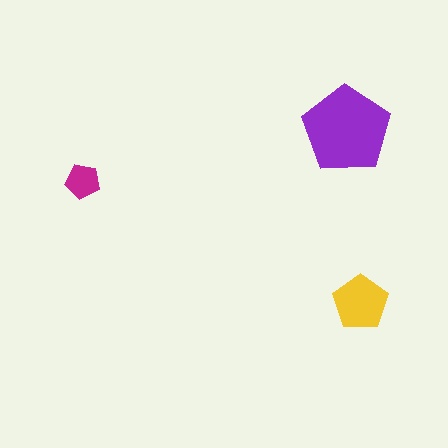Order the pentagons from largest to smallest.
the purple one, the yellow one, the magenta one.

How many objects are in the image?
There are 3 objects in the image.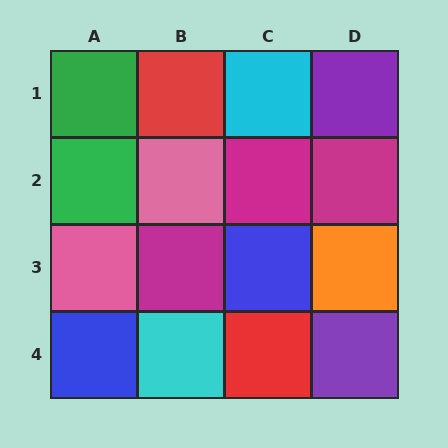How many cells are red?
2 cells are red.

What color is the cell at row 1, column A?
Green.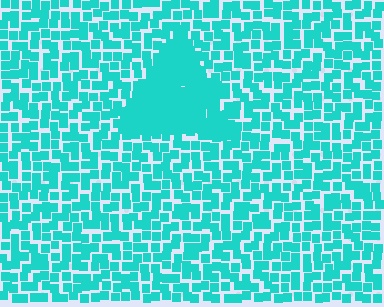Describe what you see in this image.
The image contains small cyan elements arranged at two different densities. A triangle-shaped region is visible where the elements are more densely packed than the surrounding area.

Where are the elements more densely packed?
The elements are more densely packed inside the triangle boundary.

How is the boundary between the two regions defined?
The boundary is defined by a change in element density (approximately 2.3x ratio). All elements are the same color, size, and shape.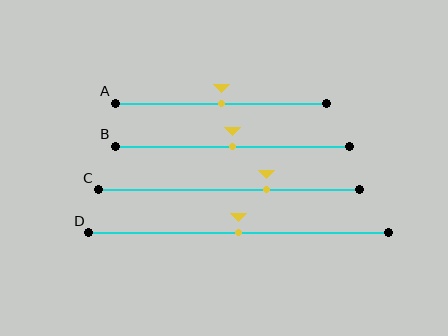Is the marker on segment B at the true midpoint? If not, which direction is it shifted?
Yes, the marker on segment B is at the true midpoint.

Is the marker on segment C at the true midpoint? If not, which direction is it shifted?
No, the marker on segment C is shifted to the right by about 14% of the segment length.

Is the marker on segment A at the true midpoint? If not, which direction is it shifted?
Yes, the marker on segment A is at the true midpoint.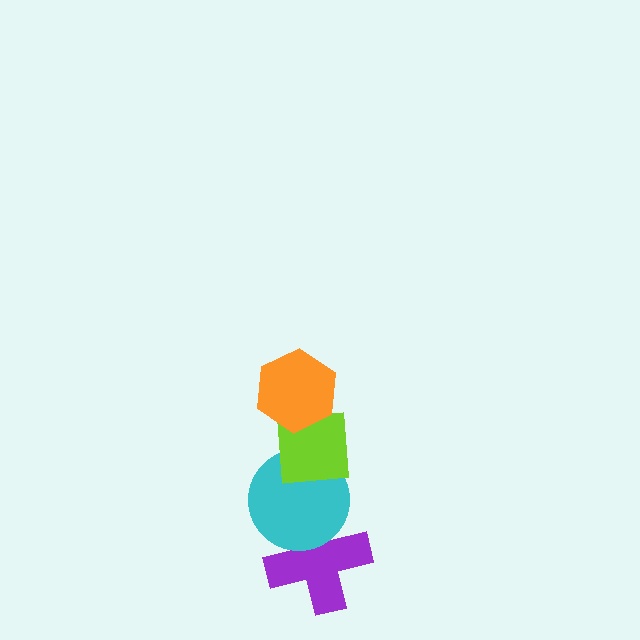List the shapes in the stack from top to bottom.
From top to bottom: the orange hexagon, the lime square, the cyan circle, the purple cross.